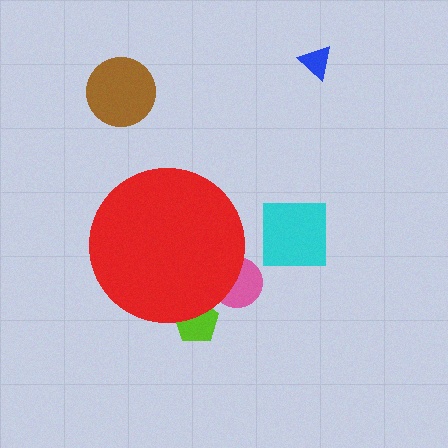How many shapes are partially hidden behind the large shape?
2 shapes are partially hidden.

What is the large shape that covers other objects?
A red circle.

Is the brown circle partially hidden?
No, the brown circle is fully visible.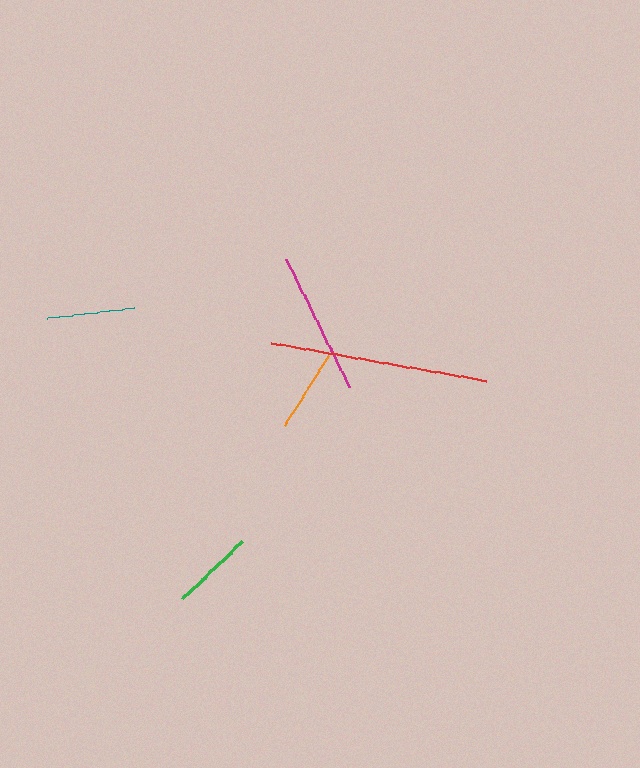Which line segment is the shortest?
The green line is the shortest at approximately 83 pixels.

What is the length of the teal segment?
The teal segment is approximately 87 pixels long.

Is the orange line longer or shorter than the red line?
The red line is longer than the orange line.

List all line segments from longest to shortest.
From longest to shortest: red, magenta, teal, orange, green.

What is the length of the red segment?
The red segment is approximately 219 pixels long.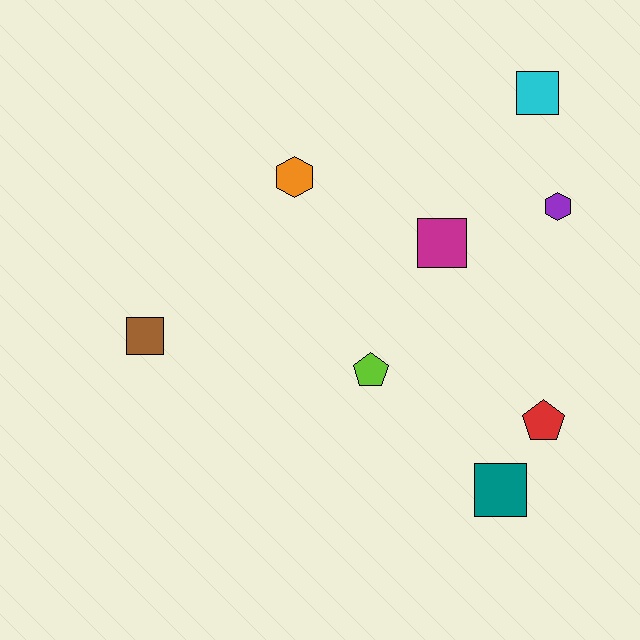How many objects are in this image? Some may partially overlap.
There are 8 objects.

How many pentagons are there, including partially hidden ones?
There are 2 pentagons.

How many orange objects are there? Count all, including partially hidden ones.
There is 1 orange object.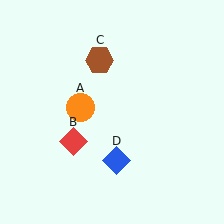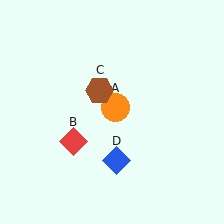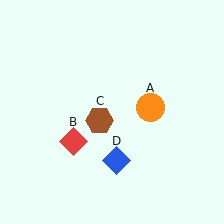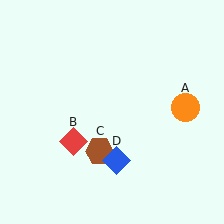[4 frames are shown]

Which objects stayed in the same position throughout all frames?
Red diamond (object B) and blue diamond (object D) remained stationary.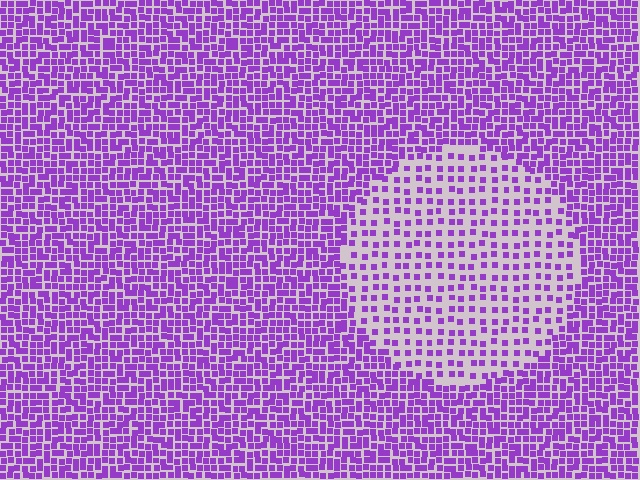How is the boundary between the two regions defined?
The boundary is defined by a change in element density (approximately 2.2x ratio). All elements are the same color, size, and shape.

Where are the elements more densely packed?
The elements are more densely packed outside the circle boundary.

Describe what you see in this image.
The image contains small purple elements arranged at two different densities. A circle-shaped region is visible where the elements are less densely packed than the surrounding area.